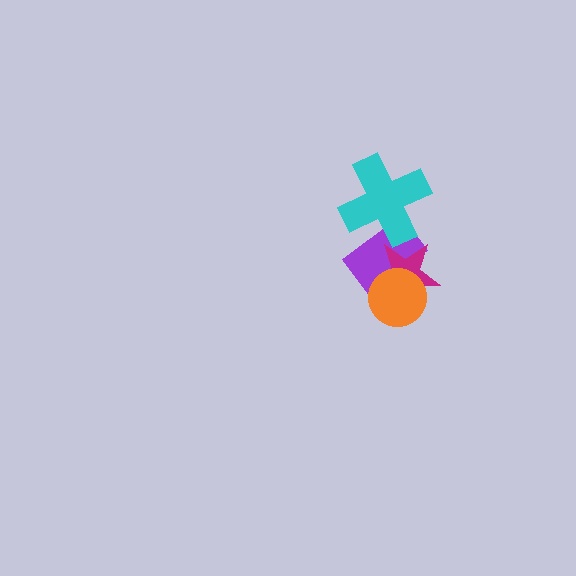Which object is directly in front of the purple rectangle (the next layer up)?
The magenta star is directly in front of the purple rectangle.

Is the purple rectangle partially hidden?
Yes, it is partially covered by another shape.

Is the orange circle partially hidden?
No, no other shape covers it.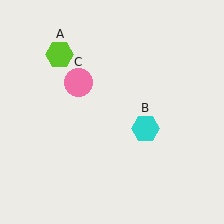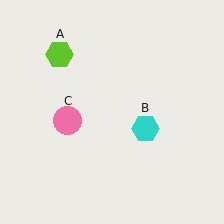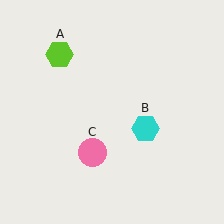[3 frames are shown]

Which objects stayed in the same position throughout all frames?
Lime hexagon (object A) and cyan hexagon (object B) remained stationary.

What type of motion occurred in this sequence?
The pink circle (object C) rotated counterclockwise around the center of the scene.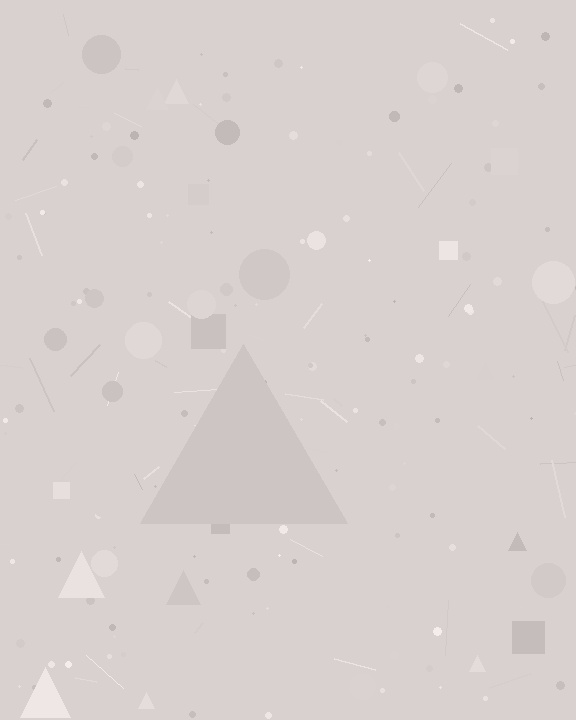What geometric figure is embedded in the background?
A triangle is embedded in the background.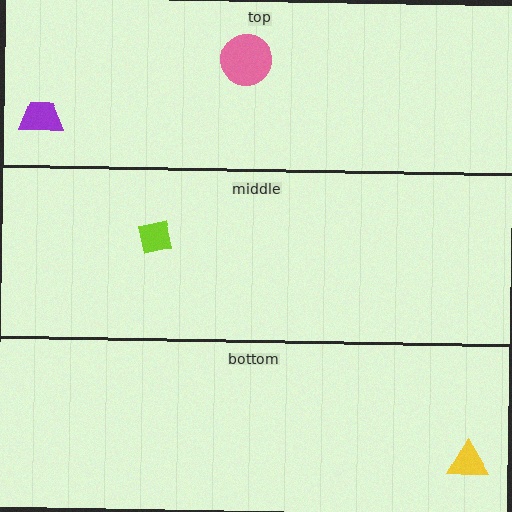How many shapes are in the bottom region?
1.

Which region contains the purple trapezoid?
The top region.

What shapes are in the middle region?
The lime square.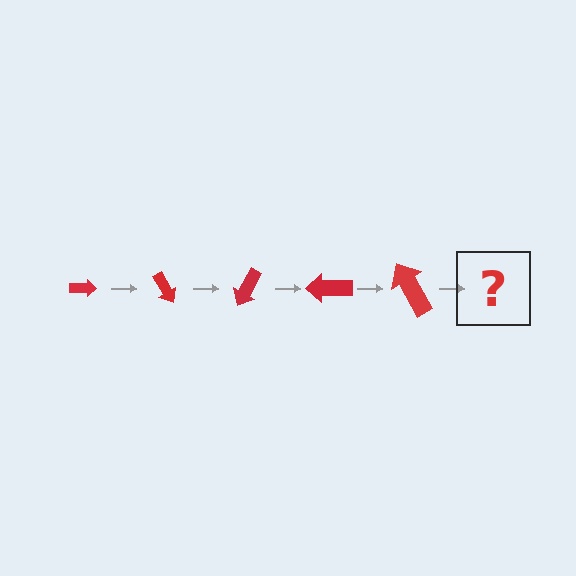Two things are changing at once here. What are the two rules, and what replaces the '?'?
The two rules are that the arrow grows larger each step and it rotates 60 degrees each step. The '?' should be an arrow, larger than the previous one and rotated 300 degrees from the start.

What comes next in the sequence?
The next element should be an arrow, larger than the previous one and rotated 300 degrees from the start.